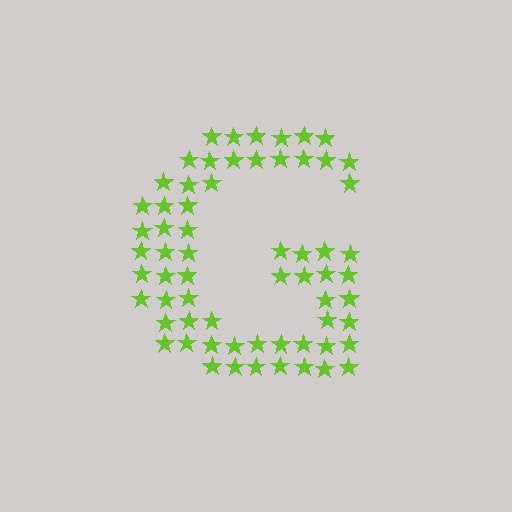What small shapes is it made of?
It is made of small stars.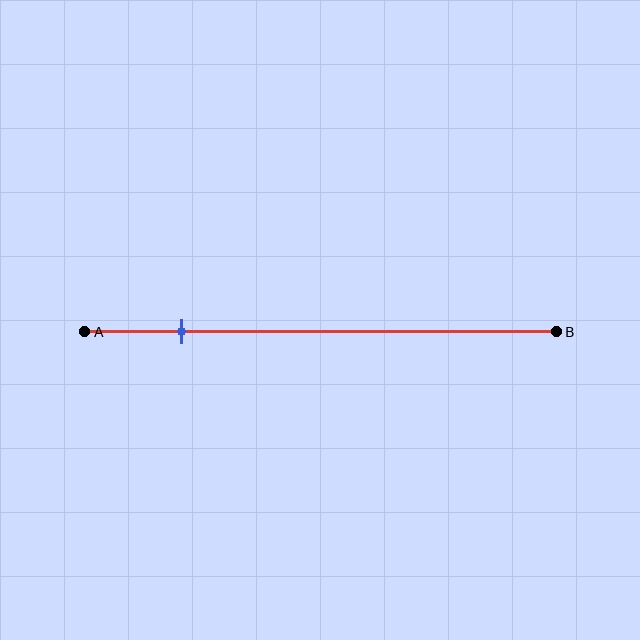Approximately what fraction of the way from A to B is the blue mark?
The blue mark is approximately 20% of the way from A to B.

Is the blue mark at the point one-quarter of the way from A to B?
No, the mark is at about 20% from A, not at the 25% one-quarter point.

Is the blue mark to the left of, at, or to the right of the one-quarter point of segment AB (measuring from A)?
The blue mark is to the left of the one-quarter point of segment AB.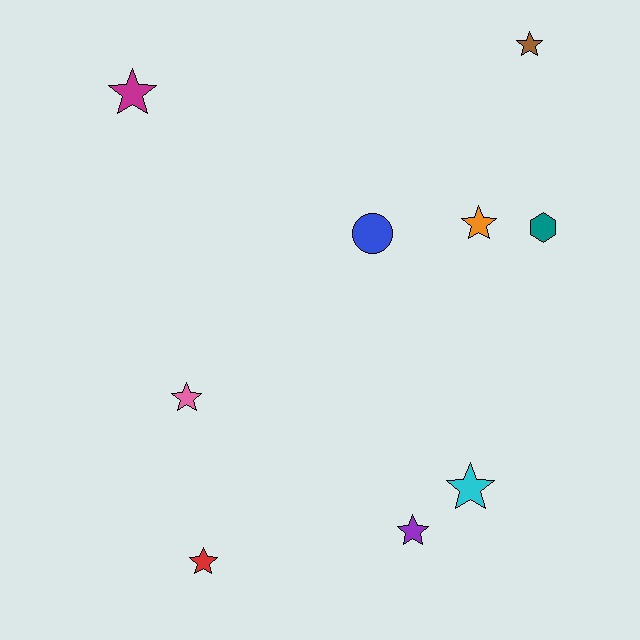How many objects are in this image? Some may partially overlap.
There are 9 objects.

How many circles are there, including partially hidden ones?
There is 1 circle.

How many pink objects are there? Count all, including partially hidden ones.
There is 1 pink object.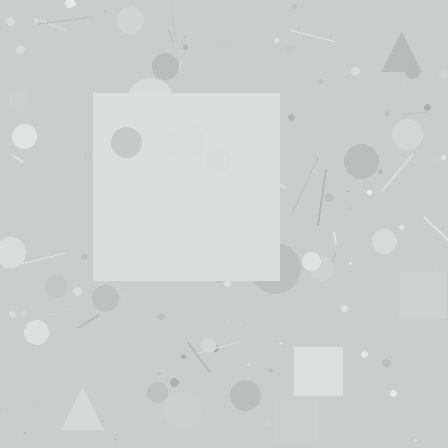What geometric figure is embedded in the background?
A square is embedded in the background.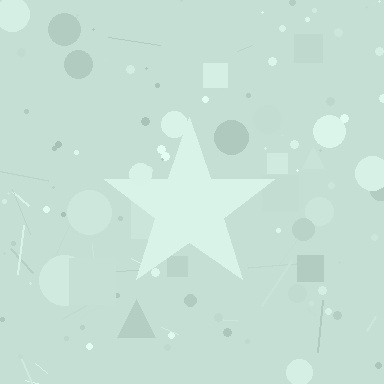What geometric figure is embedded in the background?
A star is embedded in the background.